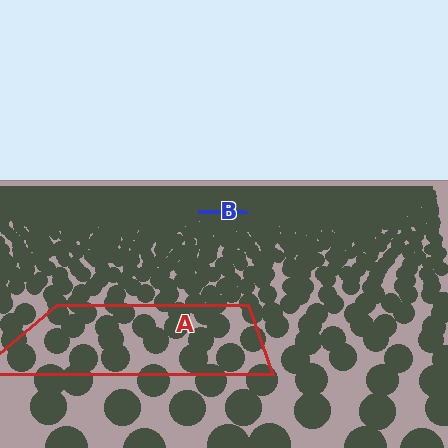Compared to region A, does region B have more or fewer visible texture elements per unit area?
Region B has more texture elements per unit area — they are packed more densely because it is farther away.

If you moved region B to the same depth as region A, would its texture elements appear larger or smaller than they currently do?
They would appear larger. At a closer depth, the same texture elements are projected at a bigger on-screen size.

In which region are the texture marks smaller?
The texture marks are smaller in region B, because it is farther away.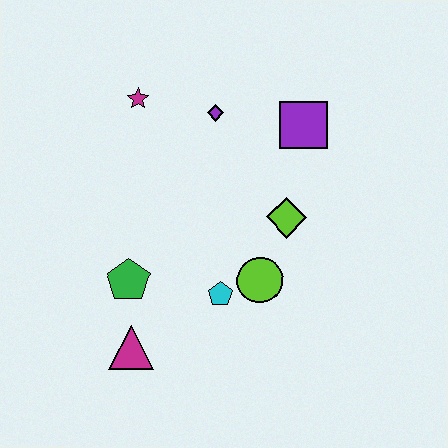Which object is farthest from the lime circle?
The magenta star is farthest from the lime circle.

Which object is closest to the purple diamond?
The magenta star is closest to the purple diamond.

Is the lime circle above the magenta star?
No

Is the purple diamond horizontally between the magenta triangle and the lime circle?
Yes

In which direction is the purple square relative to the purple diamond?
The purple square is to the right of the purple diamond.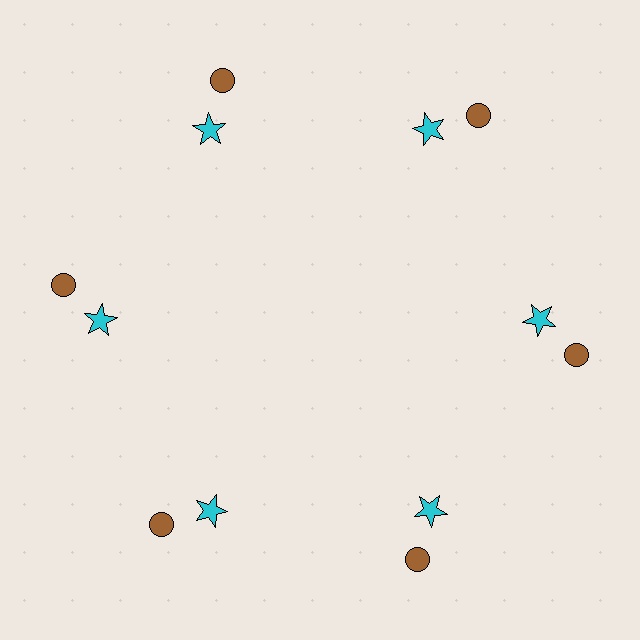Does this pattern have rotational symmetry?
Yes, this pattern has 6-fold rotational symmetry. It looks the same after rotating 60 degrees around the center.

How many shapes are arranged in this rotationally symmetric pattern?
There are 12 shapes, arranged in 6 groups of 2.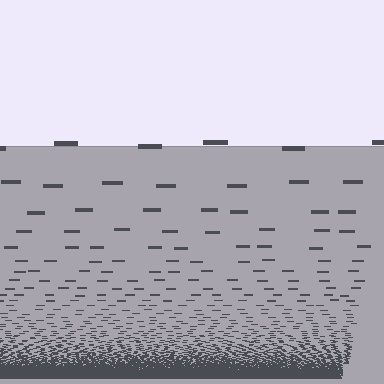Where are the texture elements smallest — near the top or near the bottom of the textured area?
Near the bottom.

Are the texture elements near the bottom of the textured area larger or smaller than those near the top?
Smaller. The gradient is inverted — elements near the bottom are smaller and denser.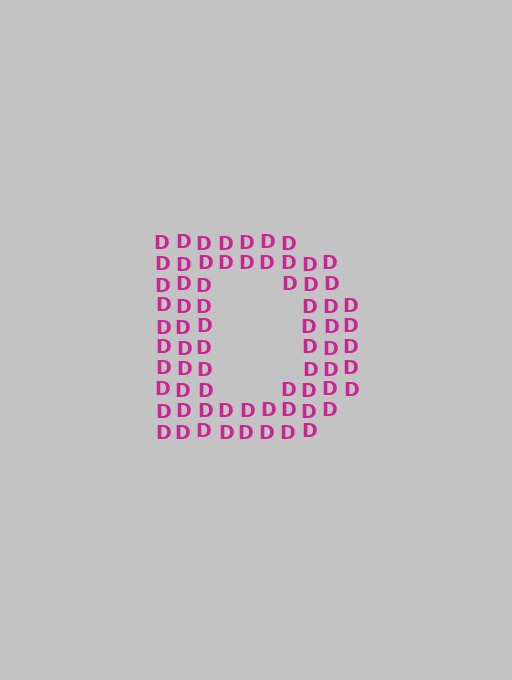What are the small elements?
The small elements are letter D's.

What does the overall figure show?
The overall figure shows the letter D.